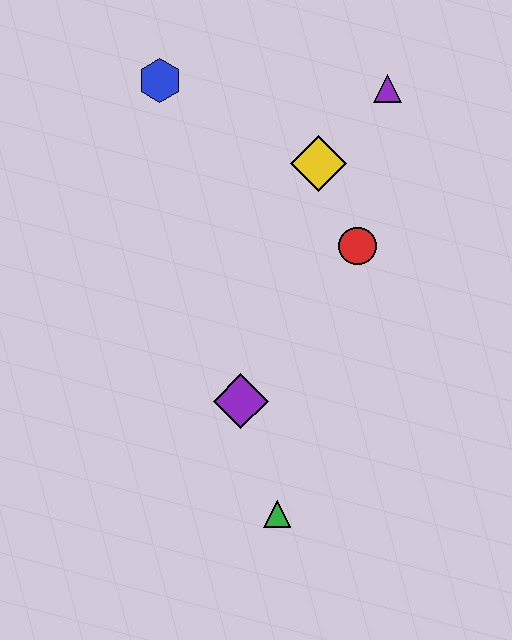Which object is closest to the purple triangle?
The yellow diamond is closest to the purple triangle.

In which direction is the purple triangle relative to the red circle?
The purple triangle is above the red circle.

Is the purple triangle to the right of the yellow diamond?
Yes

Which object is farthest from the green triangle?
The blue hexagon is farthest from the green triangle.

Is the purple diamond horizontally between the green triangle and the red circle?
No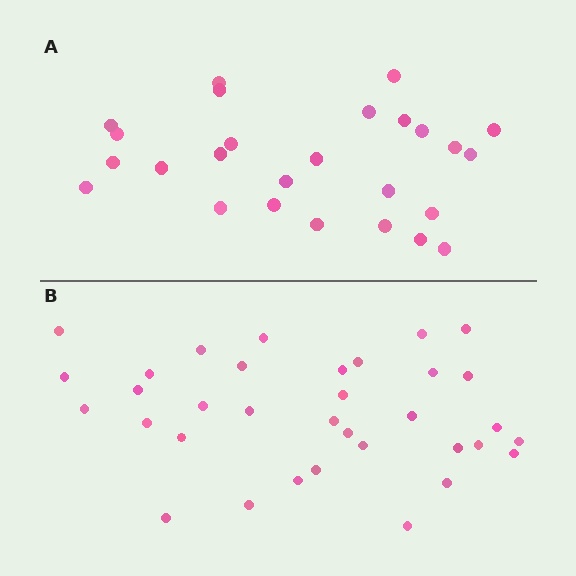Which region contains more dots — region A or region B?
Region B (the bottom region) has more dots.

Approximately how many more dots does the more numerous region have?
Region B has roughly 8 or so more dots than region A.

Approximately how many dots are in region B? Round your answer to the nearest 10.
About 30 dots. (The exact count is 34, which rounds to 30.)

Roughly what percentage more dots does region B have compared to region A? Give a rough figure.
About 30% more.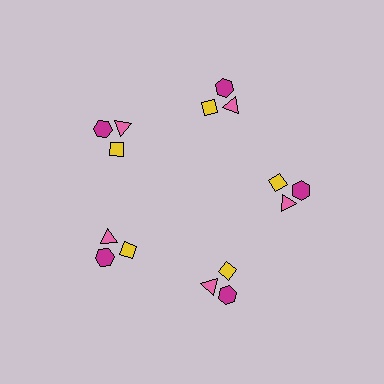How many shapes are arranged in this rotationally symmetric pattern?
There are 15 shapes, arranged in 5 groups of 3.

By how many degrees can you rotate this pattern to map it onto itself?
The pattern maps onto itself every 72 degrees of rotation.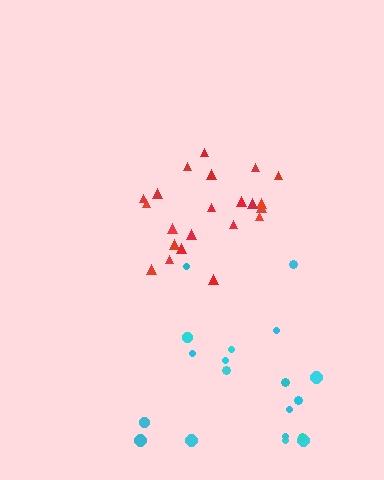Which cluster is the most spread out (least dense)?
Cyan.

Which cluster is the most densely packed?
Red.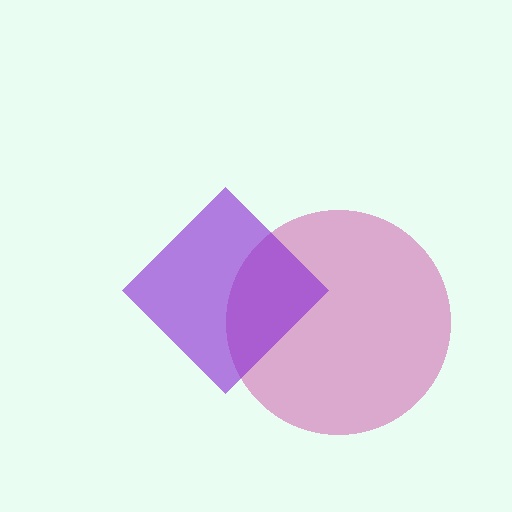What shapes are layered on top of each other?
The layered shapes are: a magenta circle, a purple diamond.